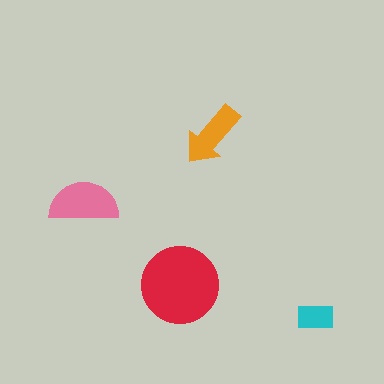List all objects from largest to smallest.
The red circle, the pink semicircle, the orange arrow, the cyan rectangle.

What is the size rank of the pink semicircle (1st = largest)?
2nd.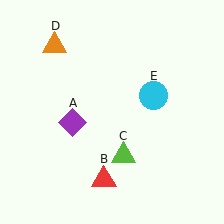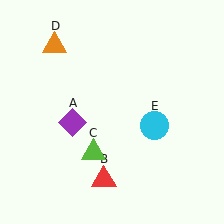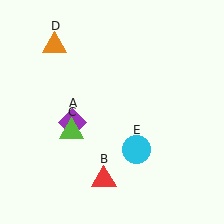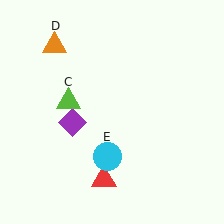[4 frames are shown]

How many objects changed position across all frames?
2 objects changed position: lime triangle (object C), cyan circle (object E).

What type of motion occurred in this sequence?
The lime triangle (object C), cyan circle (object E) rotated clockwise around the center of the scene.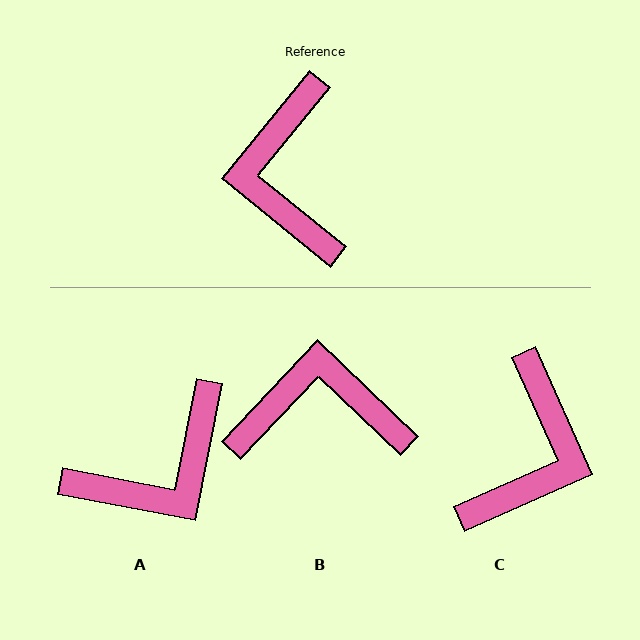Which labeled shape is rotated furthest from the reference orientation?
C, about 153 degrees away.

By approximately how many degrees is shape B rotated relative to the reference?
Approximately 95 degrees clockwise.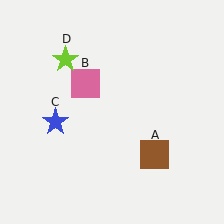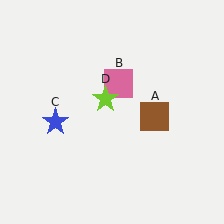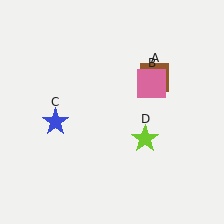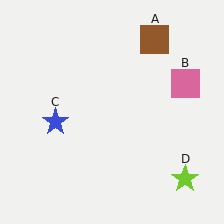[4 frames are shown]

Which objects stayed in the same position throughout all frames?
Blue star (object C) remained stationary.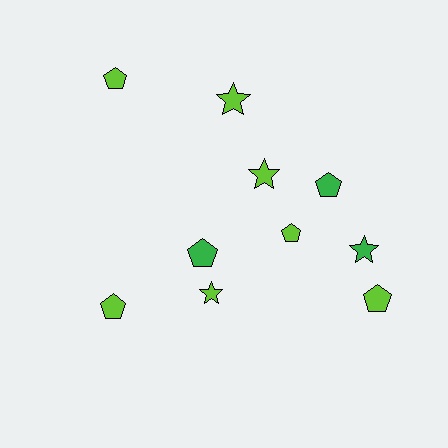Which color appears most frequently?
Lime, with 7 objects.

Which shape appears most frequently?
Pentagon, with 6 objects.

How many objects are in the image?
There are 10 objects.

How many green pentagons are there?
There are 2 green pentagons.